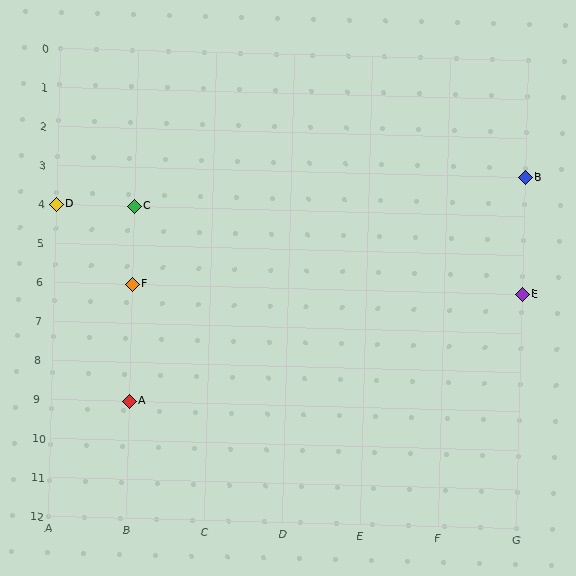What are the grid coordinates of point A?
Point A is at grid coordinates (B, 9).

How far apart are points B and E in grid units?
Points B and E are 3 rows apart.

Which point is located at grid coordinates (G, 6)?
Point E is at (G, 6).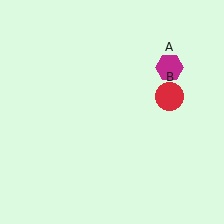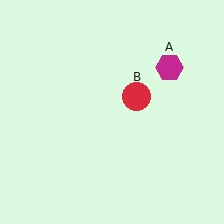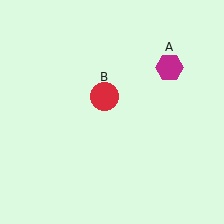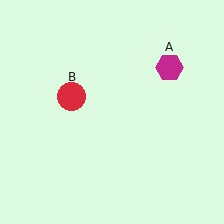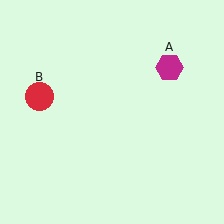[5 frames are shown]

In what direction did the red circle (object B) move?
The red circle (object B) moved left.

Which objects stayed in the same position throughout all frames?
Magenta hexagon (object A) remained stationary.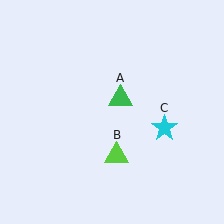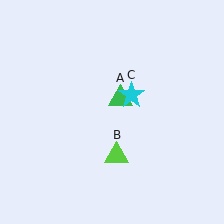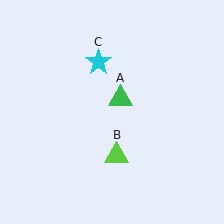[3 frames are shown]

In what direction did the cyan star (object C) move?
The cyan star (object C) moved up and to the left.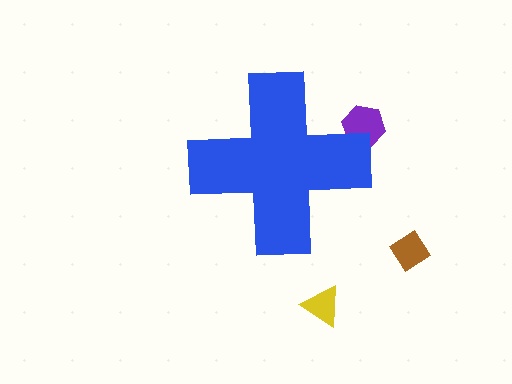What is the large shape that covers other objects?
A blue cross.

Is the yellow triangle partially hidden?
No, the yellow triangle is fully visible.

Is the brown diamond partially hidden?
No, the brown diamond is fully visible.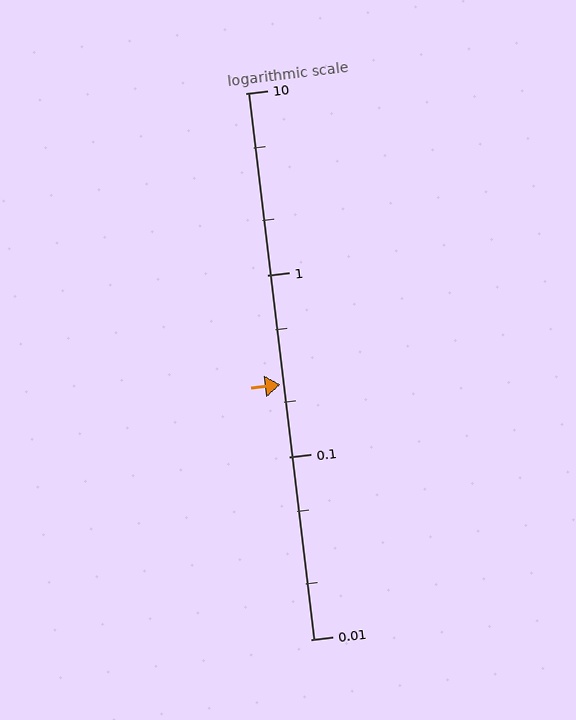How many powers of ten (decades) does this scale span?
The scale spans 3 decades, from 0.01 to 10.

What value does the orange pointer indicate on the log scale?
The pointer indicates approximately 0.25.